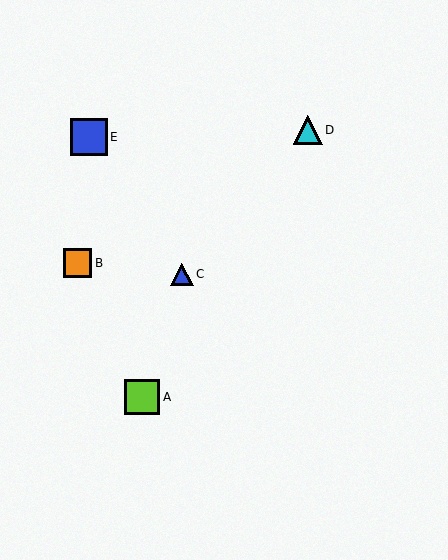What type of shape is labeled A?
Shape A is a lime square.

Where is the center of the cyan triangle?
The center of the cyan triangle is at (308, 130).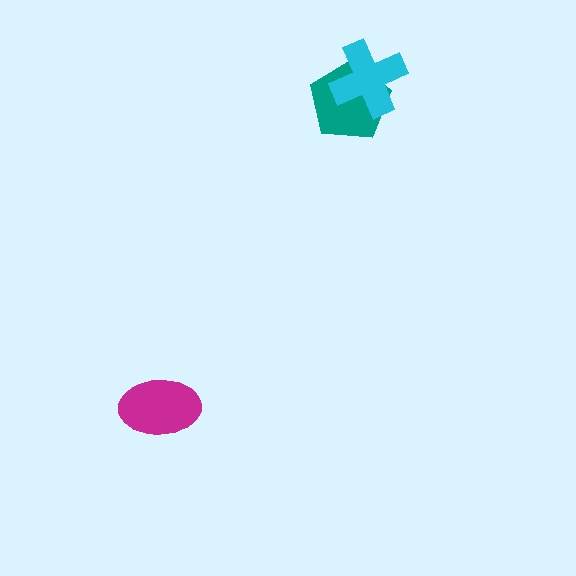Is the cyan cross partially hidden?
No, no other shape covers it.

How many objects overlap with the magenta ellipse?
0 objects overlap with the magenta ellipse.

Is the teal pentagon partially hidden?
Yes, it is partially covered by another shape.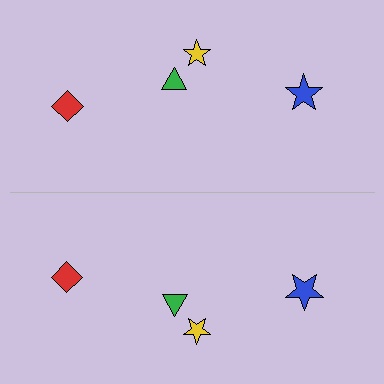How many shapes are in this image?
There are 8 shapes in this image.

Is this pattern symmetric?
Yes, this pattern has bilateral (reflection) symmetry.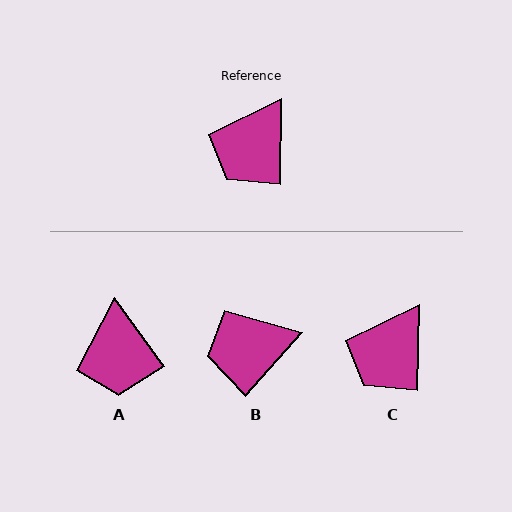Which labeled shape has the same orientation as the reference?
C.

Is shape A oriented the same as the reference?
No, it is off by about 37 degrees.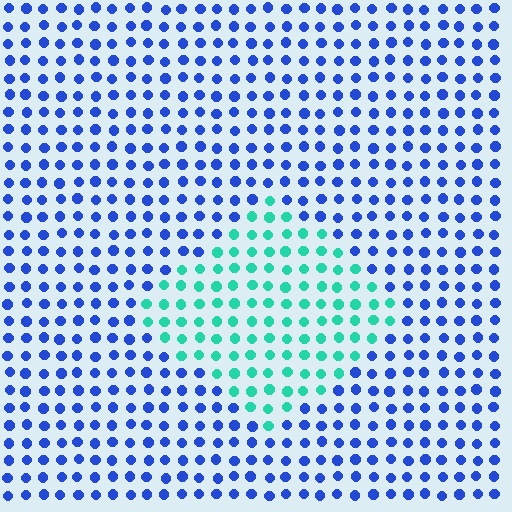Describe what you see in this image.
The image is filled with small blue elements in a uniform arrangement. A diamond-shaped region is visible where the elements are tinted to a slightly different hue, forming a subtle color boundary.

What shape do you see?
I see a diamond.